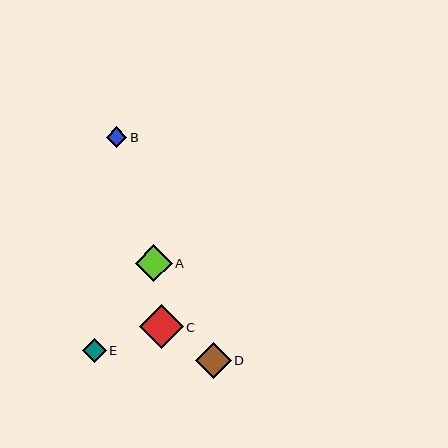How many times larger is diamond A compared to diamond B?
Diamond A is approximately 1.8 times the size of diamond B.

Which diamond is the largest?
Diamond C is the largest with a size of approximately 44 pixels.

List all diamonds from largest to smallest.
From largest to smallest: C, A, D, E, B.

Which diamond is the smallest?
Diamond B is the smallest with a size of approximately 21 pixels.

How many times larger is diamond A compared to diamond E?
Diamond A is approximately 1.6 times the size of diamond E.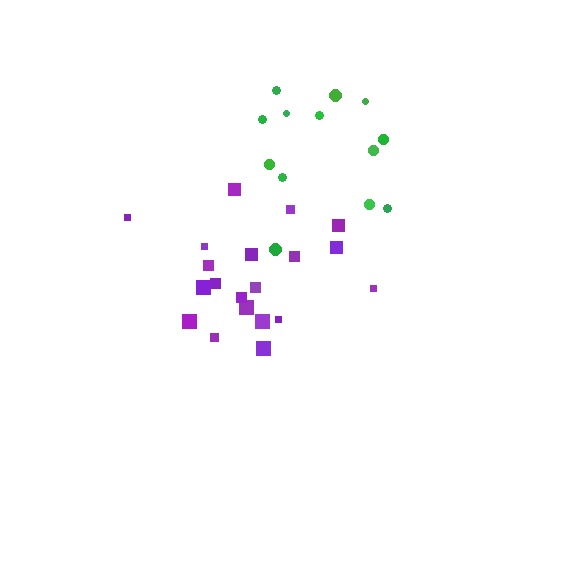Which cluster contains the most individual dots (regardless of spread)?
Purple (20).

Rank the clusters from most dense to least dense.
purple, green.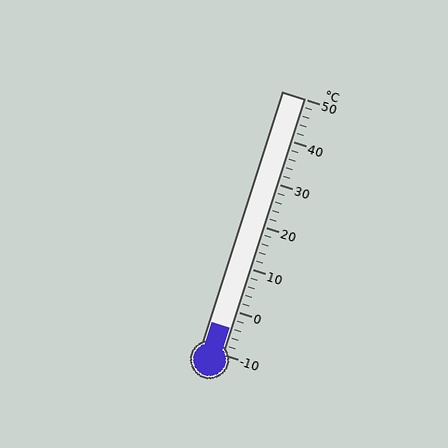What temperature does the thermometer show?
The thermometer shows approximately -4°C.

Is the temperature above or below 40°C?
The temperature is below 40°C.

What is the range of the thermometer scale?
The thermometer scale ranges from -10°C to 50°C.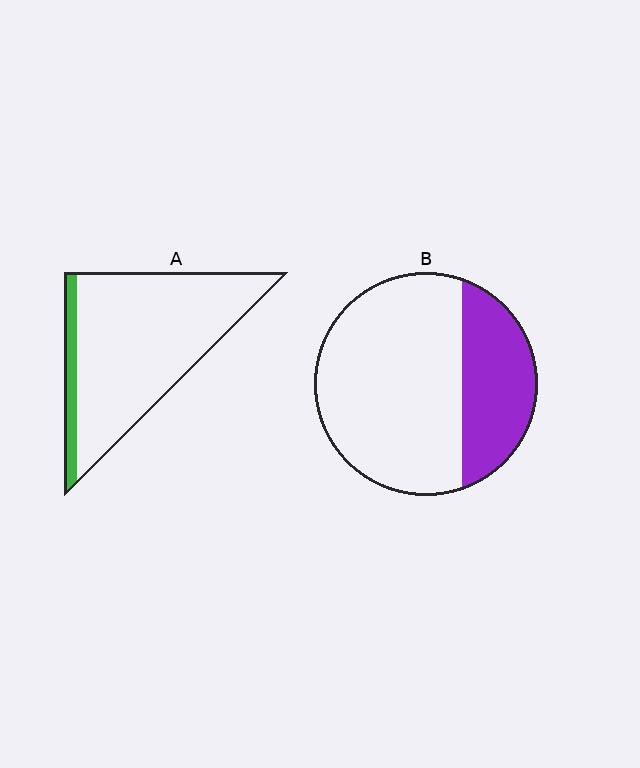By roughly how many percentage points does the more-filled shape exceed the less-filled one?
By roughly 20 percentage points (B over A).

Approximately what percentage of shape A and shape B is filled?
A is approximately 10% and B is approximately 30%.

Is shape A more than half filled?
No.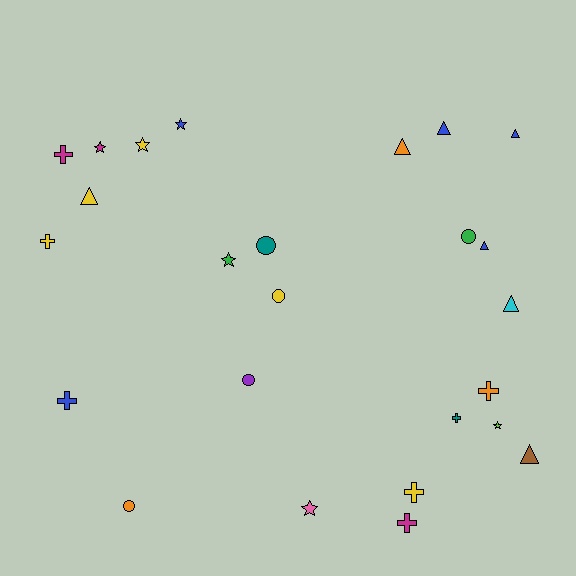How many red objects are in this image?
There are no red objects.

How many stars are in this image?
There are 6 stars.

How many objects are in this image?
There are 25 objects.